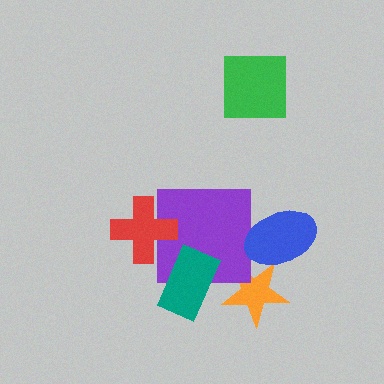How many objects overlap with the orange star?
1 object overlaps with the orange star.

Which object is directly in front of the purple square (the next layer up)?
The teal rectangle is directly in front of the purple square.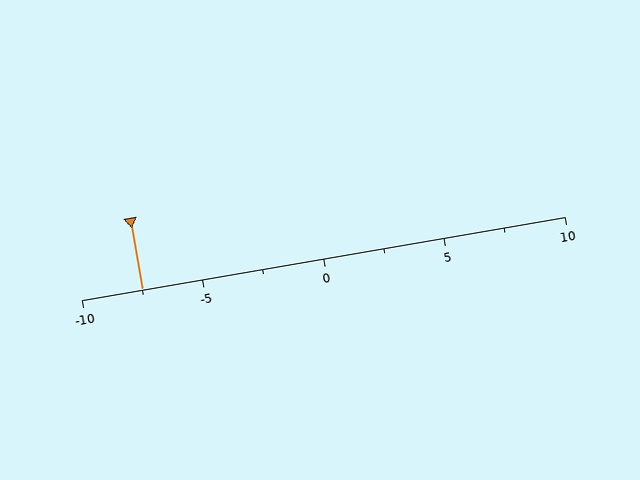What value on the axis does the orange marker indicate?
The marker indicates approximately -7.5.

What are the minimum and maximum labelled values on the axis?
The axis runs from -10 to 10.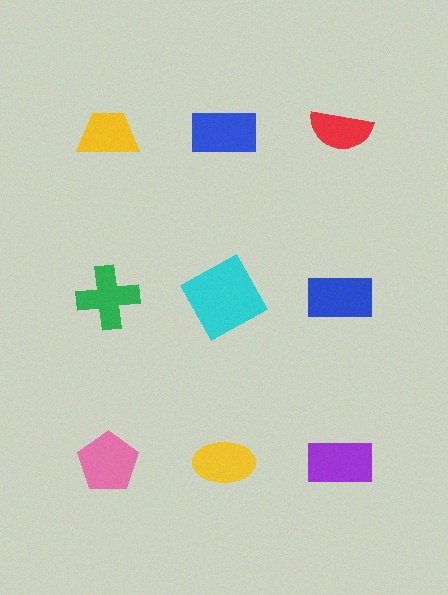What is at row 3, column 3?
A purple rectangle.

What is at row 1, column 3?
A red semicircle.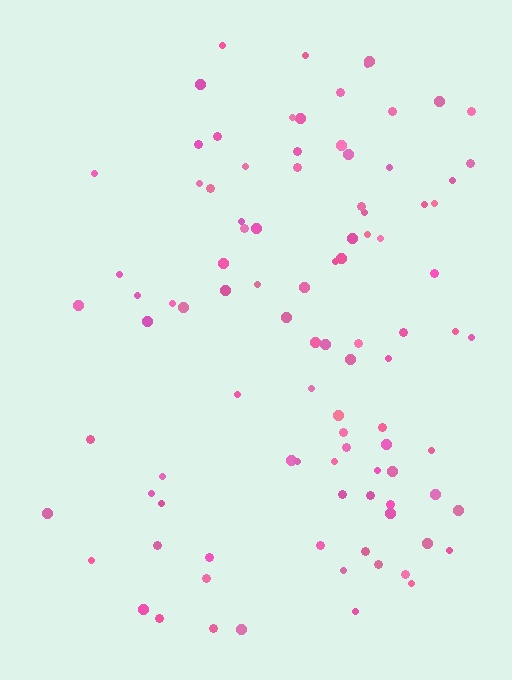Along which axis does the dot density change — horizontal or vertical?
Horizontal.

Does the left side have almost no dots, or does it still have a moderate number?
Still a moderate number, just noticeably fewer than the right.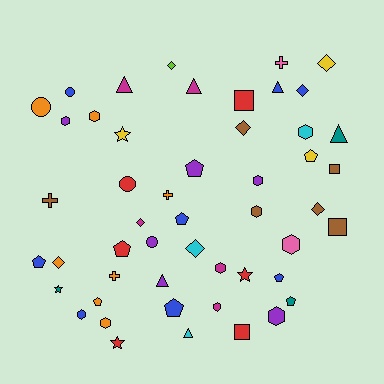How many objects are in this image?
There are 50 objects.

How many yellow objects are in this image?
There are 3 yellow objects.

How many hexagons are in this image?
There are 11 hexagons.